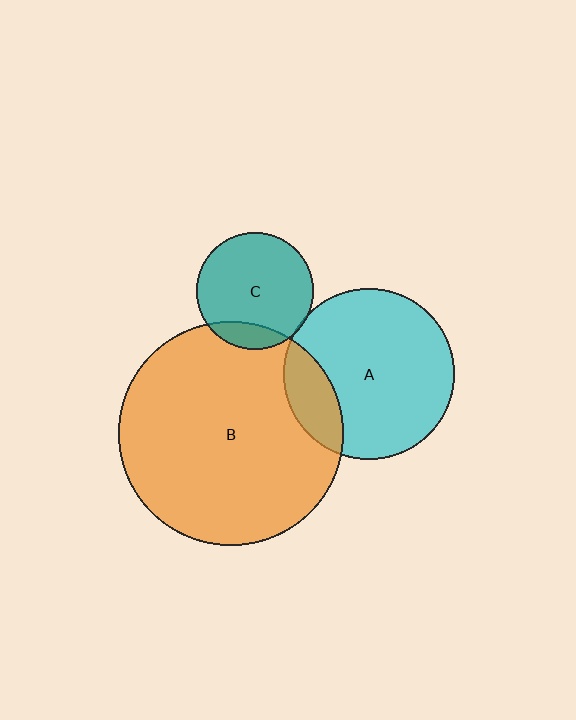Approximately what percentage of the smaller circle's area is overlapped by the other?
Approximately 15%.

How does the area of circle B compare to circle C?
Approximately 3.7 times.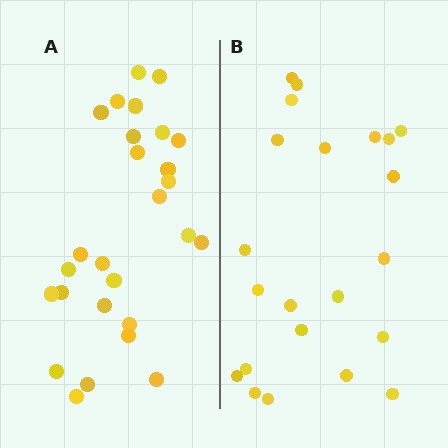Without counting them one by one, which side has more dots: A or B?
Region A (the left region) has more dots.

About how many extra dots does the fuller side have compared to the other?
Region A has about 5 more dots than region B.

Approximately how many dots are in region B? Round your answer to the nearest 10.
About 20 dots. (The exact count is 22, which rounds to 20.)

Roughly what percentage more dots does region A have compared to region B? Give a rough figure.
About 25% more.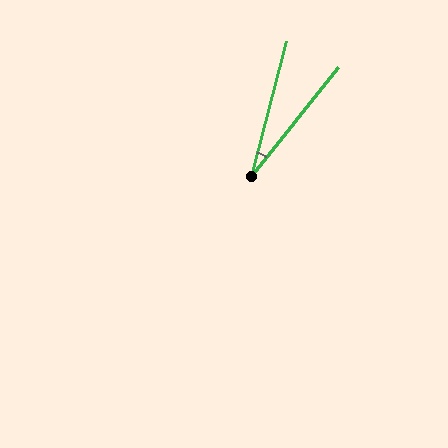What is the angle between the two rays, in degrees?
Approximately 24 degrees.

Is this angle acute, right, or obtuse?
It is acute.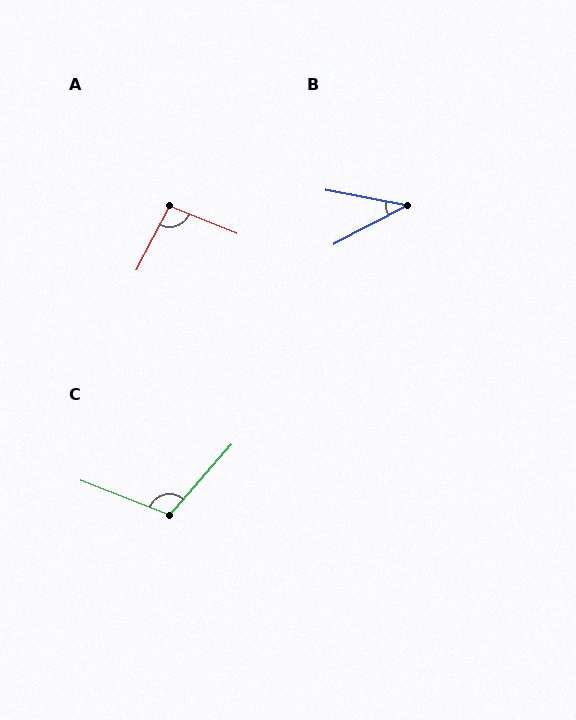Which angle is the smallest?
B, at approximately 38 degrees.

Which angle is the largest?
C, at approximately 110 degrees.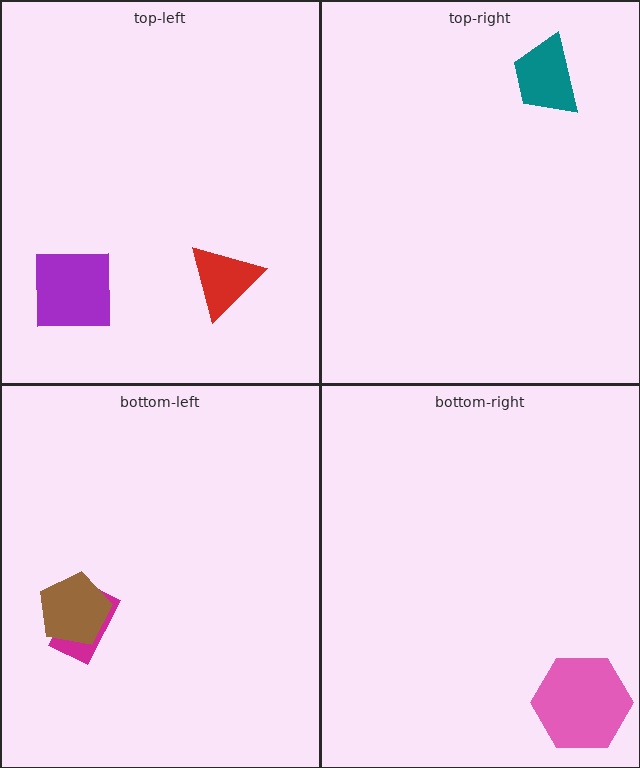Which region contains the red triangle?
The top-left region.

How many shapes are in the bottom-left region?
2.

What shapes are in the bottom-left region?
The magenta rectangle, the brown pentagon.